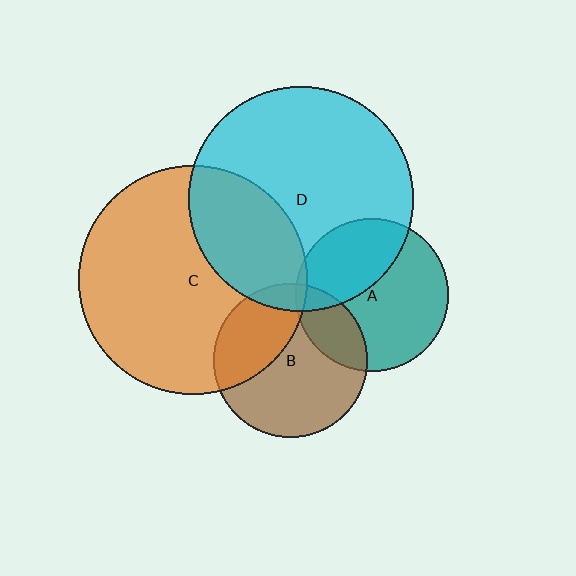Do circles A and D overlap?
Yes.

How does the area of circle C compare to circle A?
Approximately 2.2 times.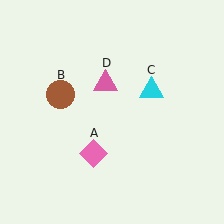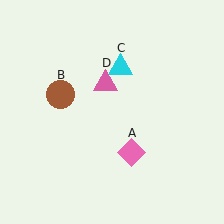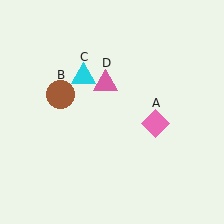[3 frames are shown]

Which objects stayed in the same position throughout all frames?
Brown circle (object B) and pink triangle (object D) remained stationary.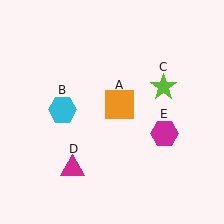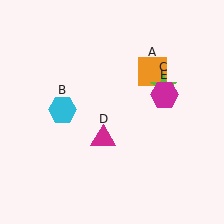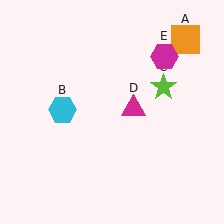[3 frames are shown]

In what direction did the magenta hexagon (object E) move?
The magenta hexagon (object E) moved up.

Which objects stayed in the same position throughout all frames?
Cyan hexagon (object B) and lime star (object C) remained stationary.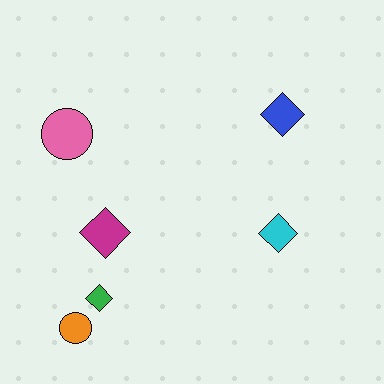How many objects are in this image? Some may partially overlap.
There are 6 objects.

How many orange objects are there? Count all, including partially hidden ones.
There is 1 orange object.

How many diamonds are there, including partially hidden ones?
There are 4 diamonds.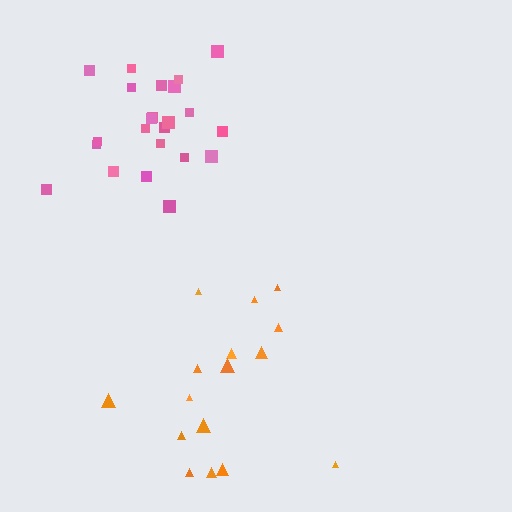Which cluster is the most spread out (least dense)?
Orange.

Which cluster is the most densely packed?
Pink.